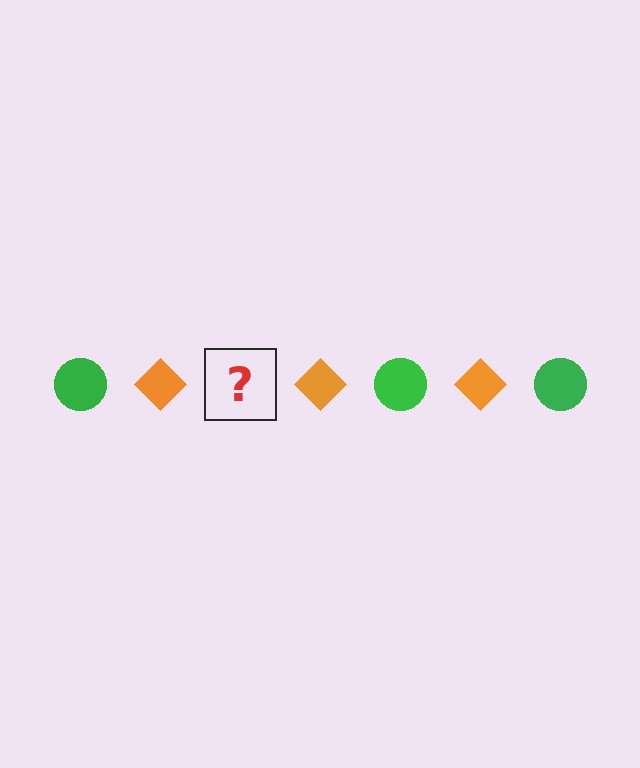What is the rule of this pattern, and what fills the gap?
The rule is that the pattern alternates between green circle and orange diamond. The gap should be filled with a green circle.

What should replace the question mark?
The question mark should be replaced with a green circle.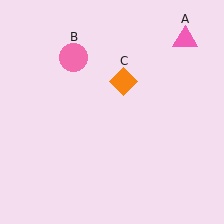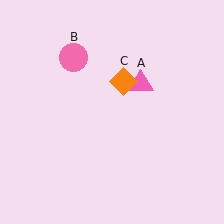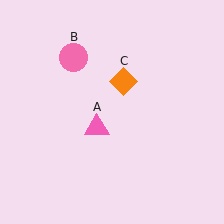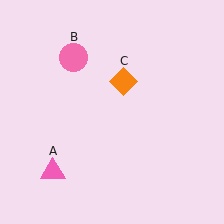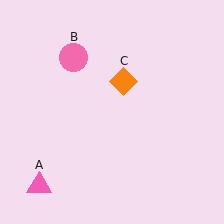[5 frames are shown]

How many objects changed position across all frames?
1 object changed position: pink triangle (object A).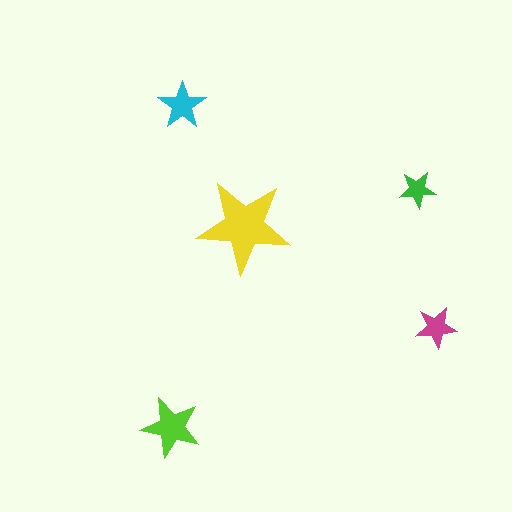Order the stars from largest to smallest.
the yellow one, the lime one, the cyan one, the magenta one, the green one.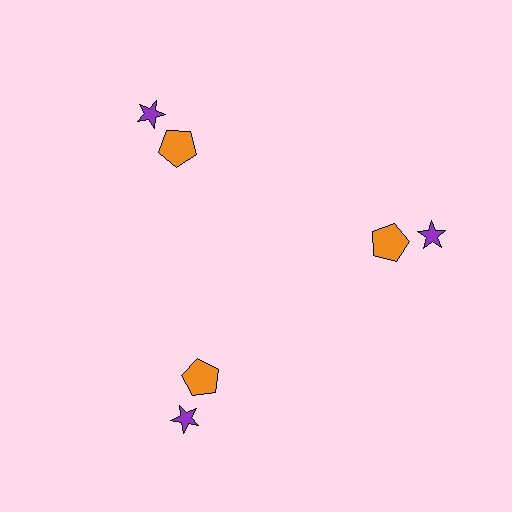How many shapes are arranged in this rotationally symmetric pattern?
There are 6 shapes, arranged in 3 groups of 2.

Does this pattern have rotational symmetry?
Yes, this pattern has 3-fold rotational symmetry. It looks the same after rotating 120 degrees around the center.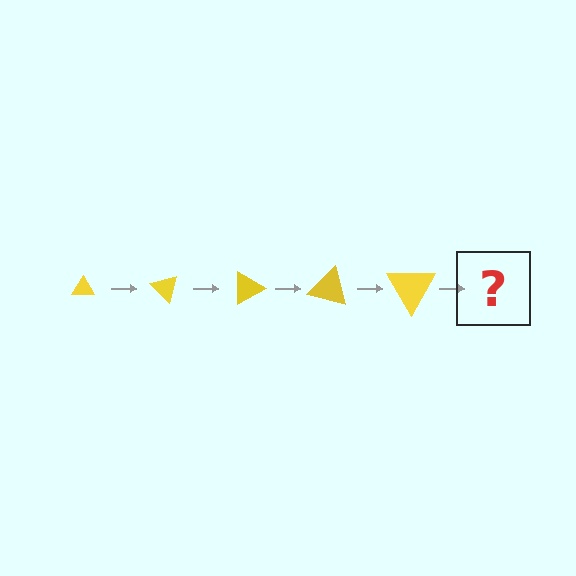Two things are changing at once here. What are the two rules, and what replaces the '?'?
The two rules are that the triangle grows larger each step and it rotates 45 degrees each step. The '?' should be a triangle, larger than the previous one and rotated 225 degrees from the start.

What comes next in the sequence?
The next element should be a triangle, larger than the previous one and rotated 225 degrees from the start.